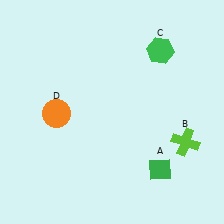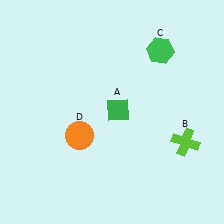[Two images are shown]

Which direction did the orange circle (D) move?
The orange circle (D) moved right.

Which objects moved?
The objects that moved are: the green diamond (A), the orange circle (D).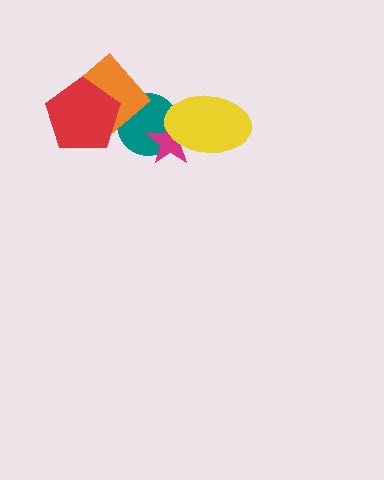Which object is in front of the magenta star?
The yellow ellipse is in front of the magenta star.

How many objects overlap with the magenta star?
2 objects overlap with the magenta star.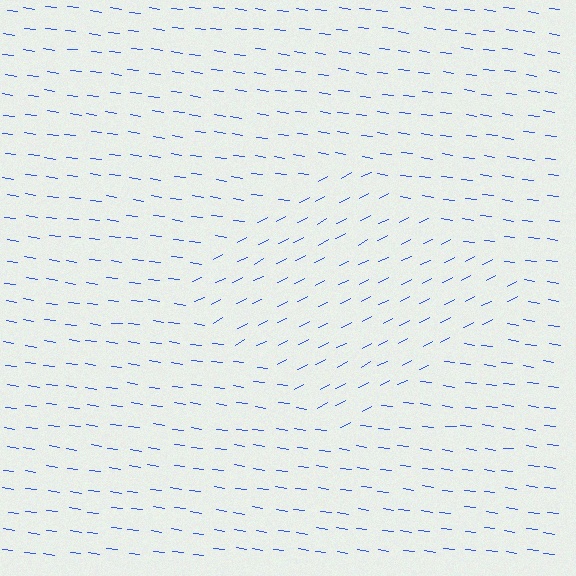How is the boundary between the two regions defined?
The boundary is defined purely by a change in line orientation (approximately 34 degrees difference). All lines are the same color and thickness.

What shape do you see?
I see a diamond.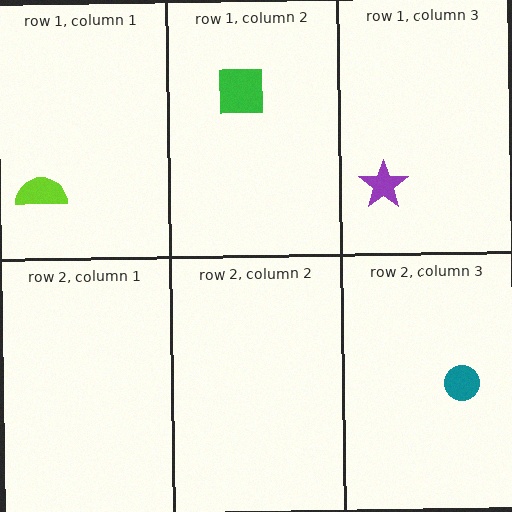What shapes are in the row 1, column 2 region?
The green square.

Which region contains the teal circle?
The row 2, column 3 region.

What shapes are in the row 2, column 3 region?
The teal circle.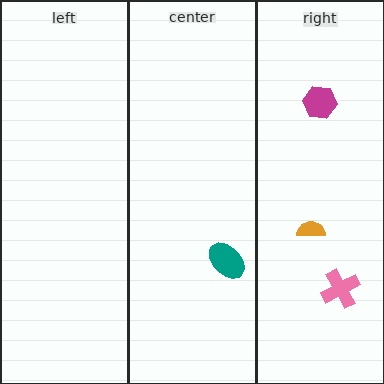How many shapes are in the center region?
1.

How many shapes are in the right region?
3.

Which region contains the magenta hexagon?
The right region.